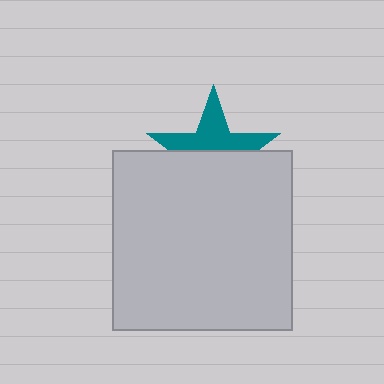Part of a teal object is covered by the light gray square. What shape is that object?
It is a star.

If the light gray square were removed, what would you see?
You would see the complete teal star.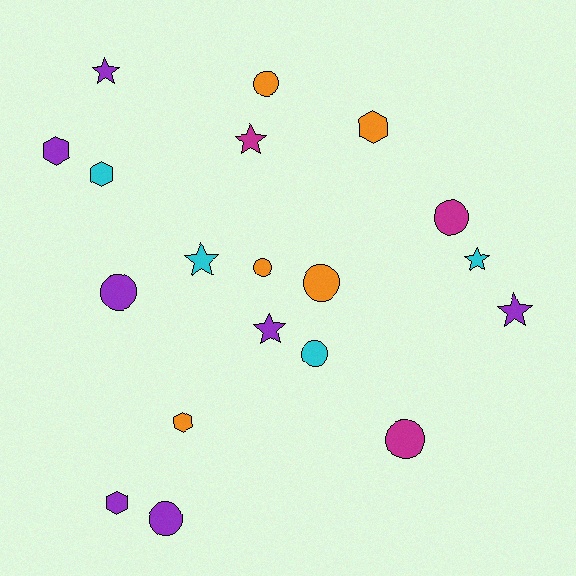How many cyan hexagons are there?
There is 1 cyan hexagon.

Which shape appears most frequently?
Circle, with 8 objects.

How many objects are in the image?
There are 19 objects.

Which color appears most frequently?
Purple, with 7 objects.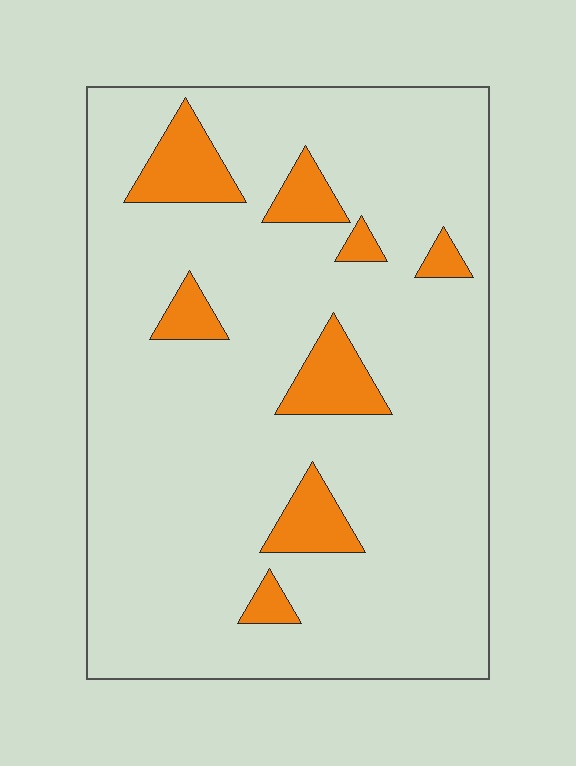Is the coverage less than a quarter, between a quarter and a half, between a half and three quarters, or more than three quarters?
Less than a quarter.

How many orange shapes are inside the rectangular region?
8.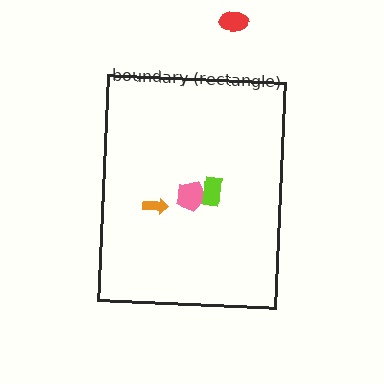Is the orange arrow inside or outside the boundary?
Inside.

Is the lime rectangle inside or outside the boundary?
Inside.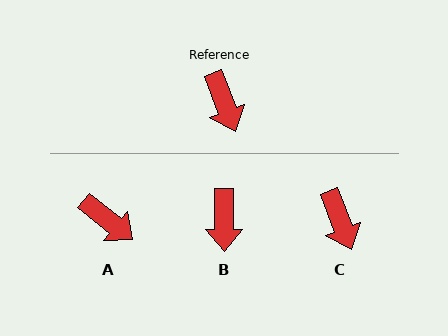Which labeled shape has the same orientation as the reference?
C.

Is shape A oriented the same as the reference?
No, it is off by about 31 degrees.